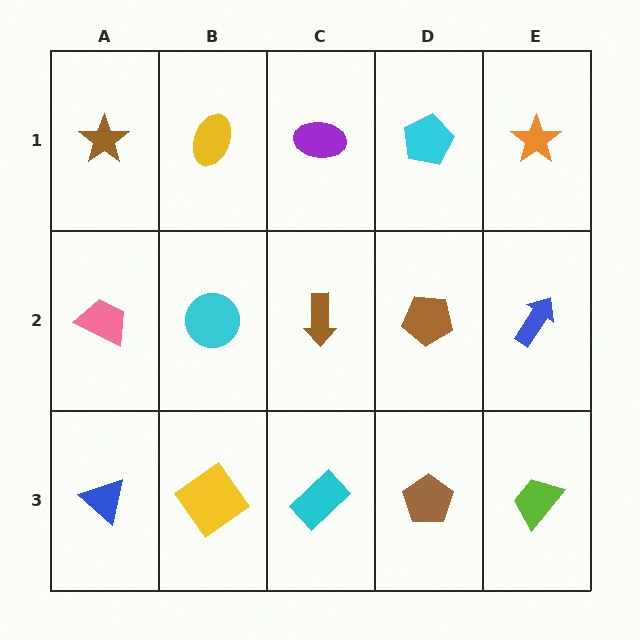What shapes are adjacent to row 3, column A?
A pink trapezoid (row 2, column A), a yellow diamond (row 3, column B).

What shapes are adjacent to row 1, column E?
A blue arrow (row 2, column E), a cyan pentagon (row 1, column D).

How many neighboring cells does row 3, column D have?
3.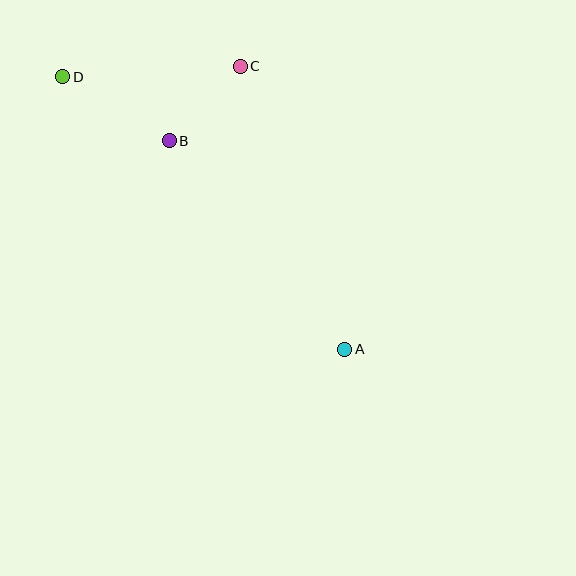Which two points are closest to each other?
Points B and C are closest to each other.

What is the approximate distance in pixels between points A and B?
The distance between A and B is approximately 273 pixels.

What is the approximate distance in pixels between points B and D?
The distance between B and D is approximately 124 pixels.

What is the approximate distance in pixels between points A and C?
The distance between A and C is approximately 302 pixels.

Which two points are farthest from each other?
Points A and D are farthest from each other.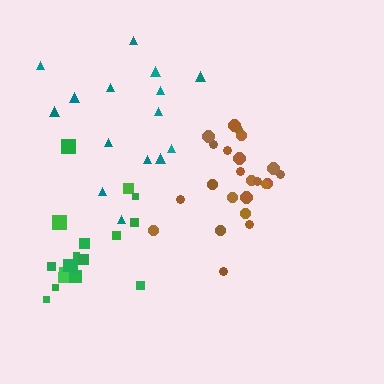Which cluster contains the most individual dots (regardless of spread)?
Brown (23).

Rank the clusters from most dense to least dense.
brown, green, teal.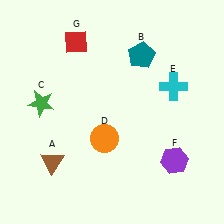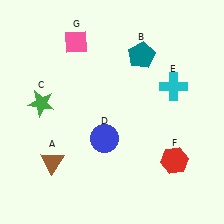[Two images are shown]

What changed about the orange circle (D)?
In Image 1, D is orange. In Image 2, it changed to blue.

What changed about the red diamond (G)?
In Image 1, G is red. In Image 2, it changed to pink.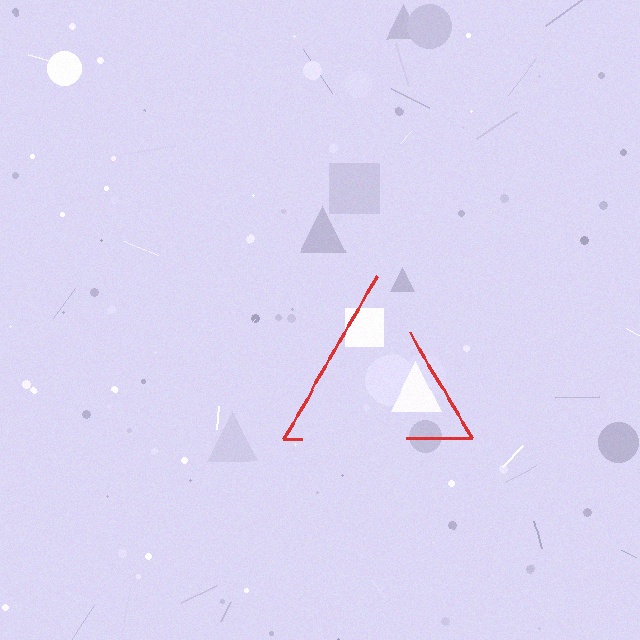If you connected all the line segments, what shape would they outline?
They would outline a triangle.